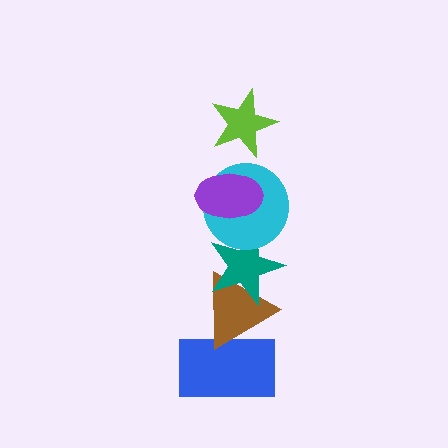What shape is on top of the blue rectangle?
The brown triangle is on top of the blue rectangle.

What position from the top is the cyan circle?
The cyan circle is 3rd from the top.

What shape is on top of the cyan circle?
The purple ellipse is on top of the cyan circle.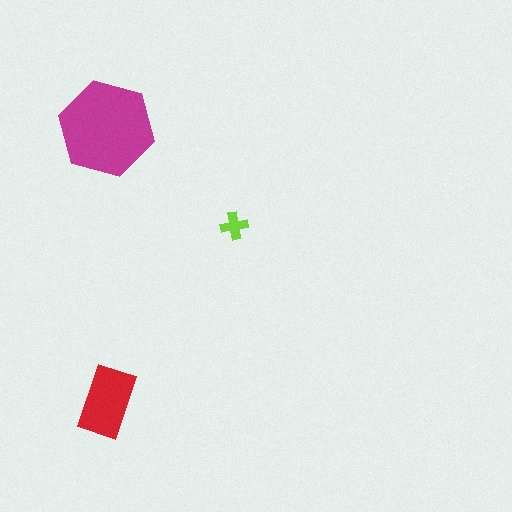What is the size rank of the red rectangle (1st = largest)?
2nd.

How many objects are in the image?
There are 3 objects in the image.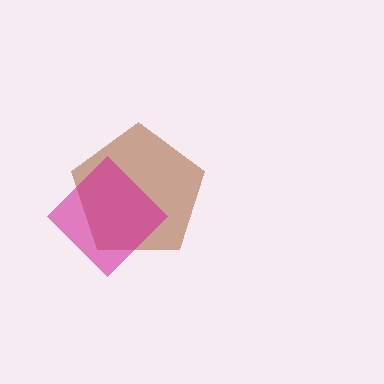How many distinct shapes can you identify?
There are 2 distinct shapes: a brown pentagon, a magenta diamond.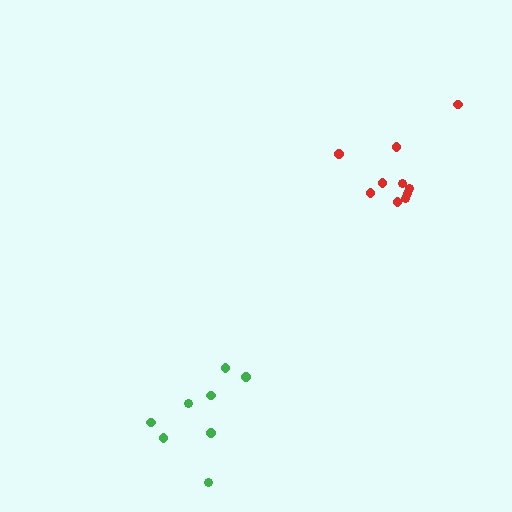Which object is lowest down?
The green cluster is bottommost.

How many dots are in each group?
Group 1: 8 dots, Group 2: 10 dots (18 total).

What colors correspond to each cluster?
The clusters are colored: green, red.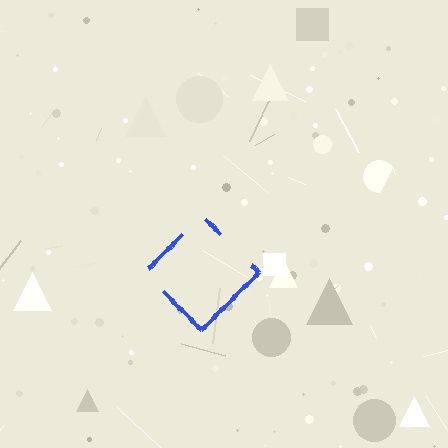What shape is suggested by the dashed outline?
The dashed outline suggests a diamond.